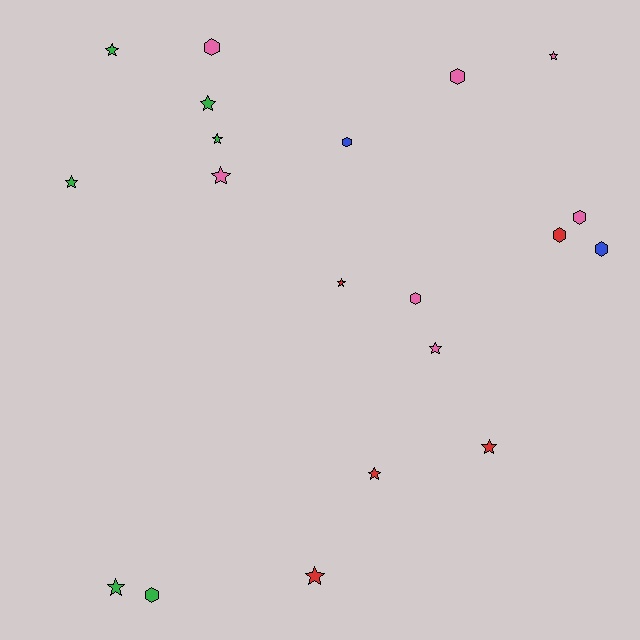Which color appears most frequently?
Pink, with 7 objects.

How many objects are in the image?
There are 20 objects.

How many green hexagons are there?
There is 1 green hexagon.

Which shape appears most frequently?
Star, with 12 objects.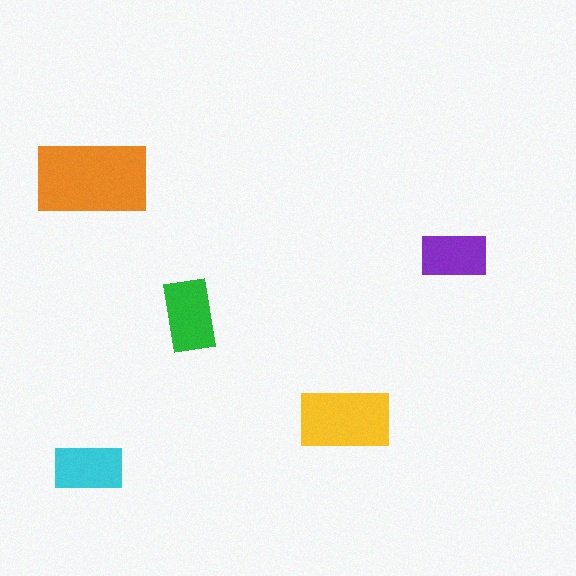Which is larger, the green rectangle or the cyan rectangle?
The green one.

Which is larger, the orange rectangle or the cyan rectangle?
The orange one.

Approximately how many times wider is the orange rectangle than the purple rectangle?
About 1.5 times wider.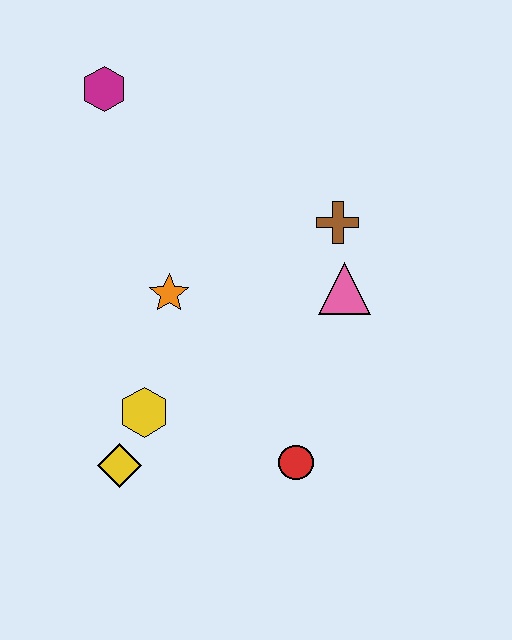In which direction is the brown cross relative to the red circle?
The brown cross is above the red circle.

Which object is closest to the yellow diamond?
The yellow hexagon is closest to the yellow diamond.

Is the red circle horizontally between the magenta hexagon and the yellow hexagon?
No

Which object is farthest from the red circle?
The magenta hexagon is farthest from the red circle.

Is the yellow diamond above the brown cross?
No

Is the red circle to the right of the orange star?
Yes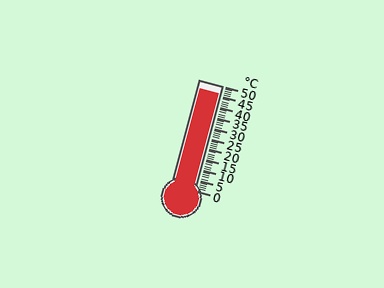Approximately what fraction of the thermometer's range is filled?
The thermometer is filled to approximately 90% of its range.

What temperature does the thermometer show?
The thermometer shows approximately 46°C.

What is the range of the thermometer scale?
The thermometer scale ranges from 0°C to 50°C.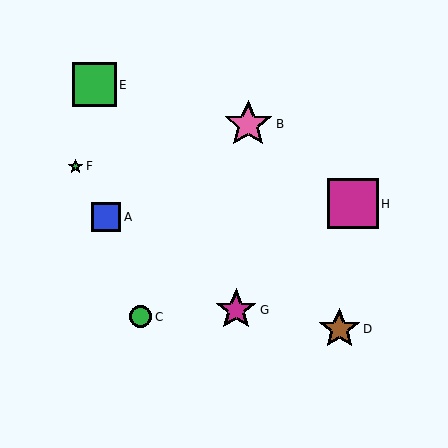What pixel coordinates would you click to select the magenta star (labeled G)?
Click at (236, 310) to select the magenta star G.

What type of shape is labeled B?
Shape B is a pink star.